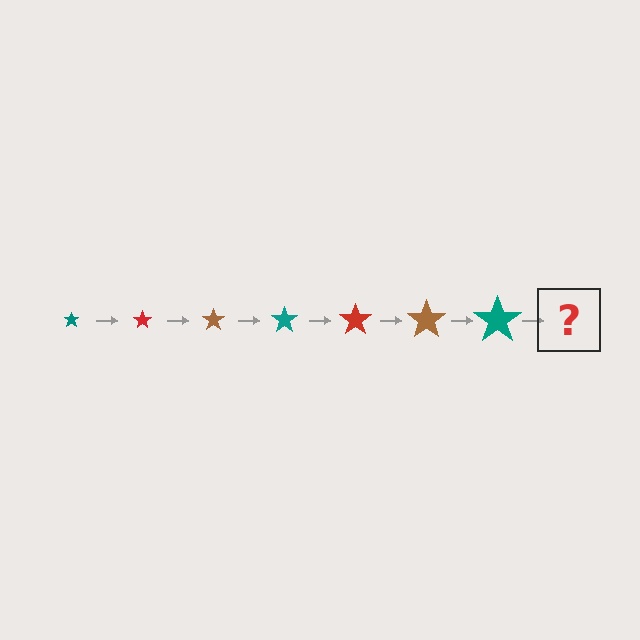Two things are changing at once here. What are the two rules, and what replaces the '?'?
The two rules are that the star grows larger each step and the color cycles through teal, red, and brown. The '?' should be a red star, larger than the previous one.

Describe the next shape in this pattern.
It should be a red star, larger than the previous one.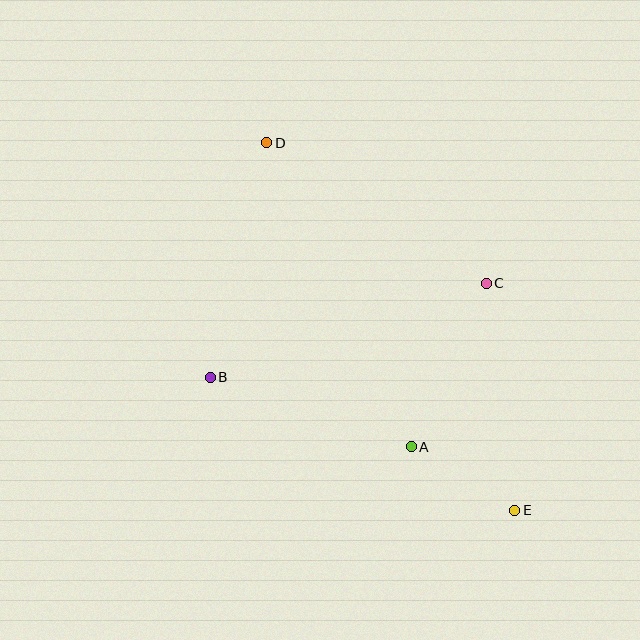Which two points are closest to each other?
Points A and E are closest to each other.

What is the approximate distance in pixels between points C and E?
The distance between C and E is approximately 229 pixels.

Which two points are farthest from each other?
Points D and E are farthest from each other.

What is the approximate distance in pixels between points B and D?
The distance between B and D is approximately 241 pixels.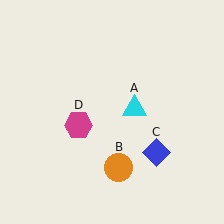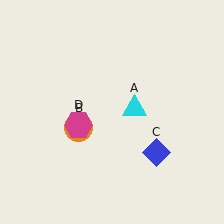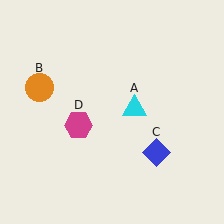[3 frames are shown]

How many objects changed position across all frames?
1 object changed position: orange circle (object B).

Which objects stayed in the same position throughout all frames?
Cyan triangle (object A) and blue diamond (object C) and magenta hexagon (object D) remained stationary.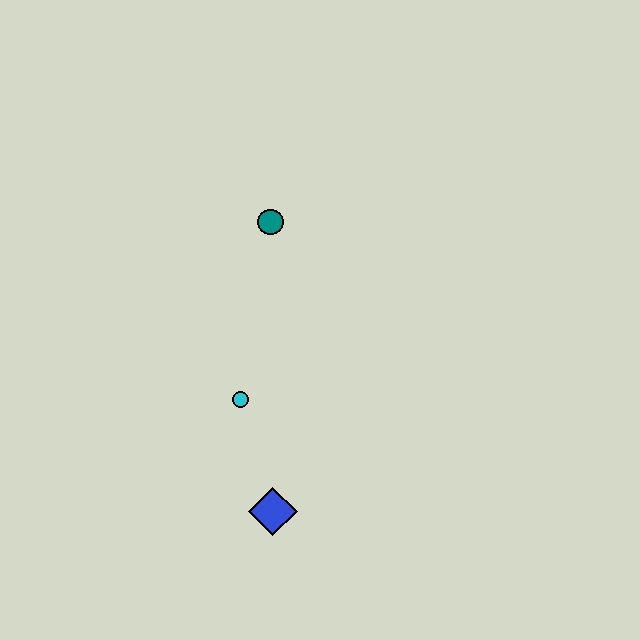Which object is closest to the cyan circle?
The blue diamond is closest to the cyan circle.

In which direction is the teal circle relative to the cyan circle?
The teal circle is above the cyan circle.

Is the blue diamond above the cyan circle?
No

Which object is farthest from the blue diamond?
The teal circle is farthest from the blue diamond.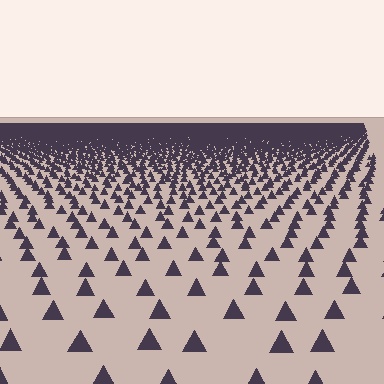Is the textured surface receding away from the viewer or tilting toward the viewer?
The surface is receding away from the viewer. Texture elements get smaller and denser toward the top.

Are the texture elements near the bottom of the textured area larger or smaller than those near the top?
Larger. Near the bottom, elements are closer to the viewer and appear at a bigger on-screen size.